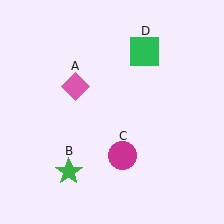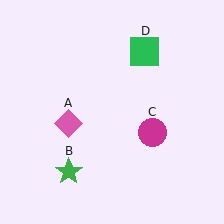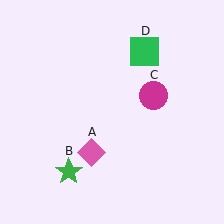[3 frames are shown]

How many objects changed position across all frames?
2 objects changed position: pink diamond (object A), magenta circle (object C).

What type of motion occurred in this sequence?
The pink diamond (object A), magenta circle (object C) rotated counterclockwise around the center of the scene.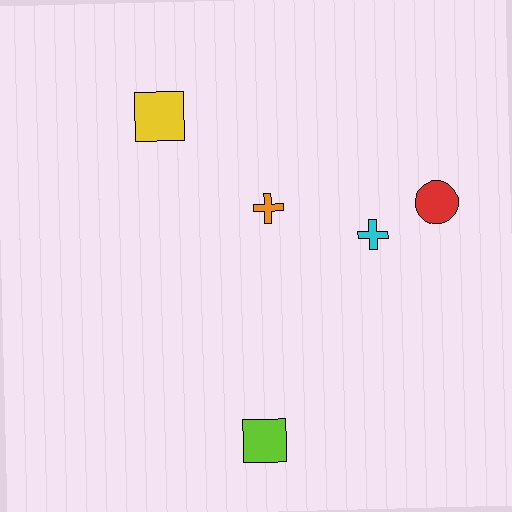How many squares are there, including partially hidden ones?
There are 2 squares.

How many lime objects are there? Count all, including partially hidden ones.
There is 1 lime object.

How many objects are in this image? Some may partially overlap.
There are 5 objects.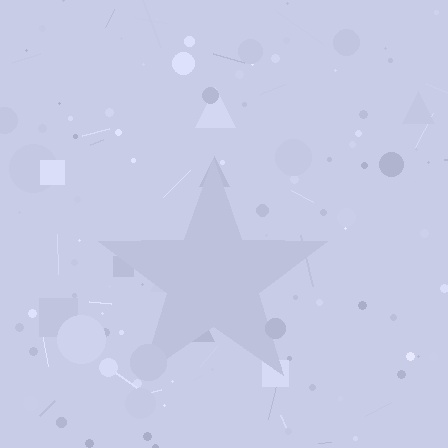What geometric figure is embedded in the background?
A star is embedded in the background.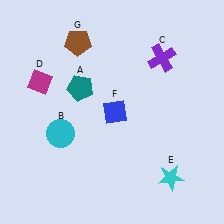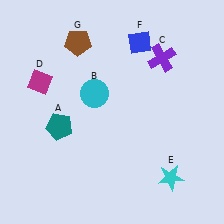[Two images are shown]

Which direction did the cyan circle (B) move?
The cyan circle (B) moved up.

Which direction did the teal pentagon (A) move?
The teal pentagon (A) moved down.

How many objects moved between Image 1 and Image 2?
3 objects moved between the two images.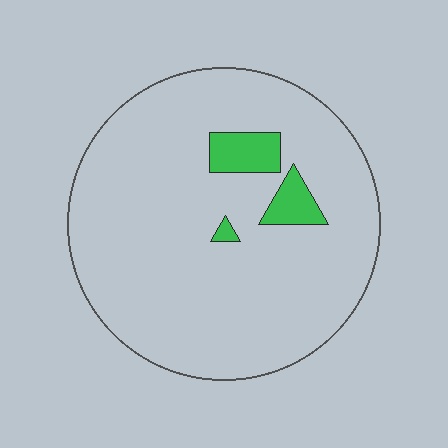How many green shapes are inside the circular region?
3.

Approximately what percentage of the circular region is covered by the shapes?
Approximately 5%.